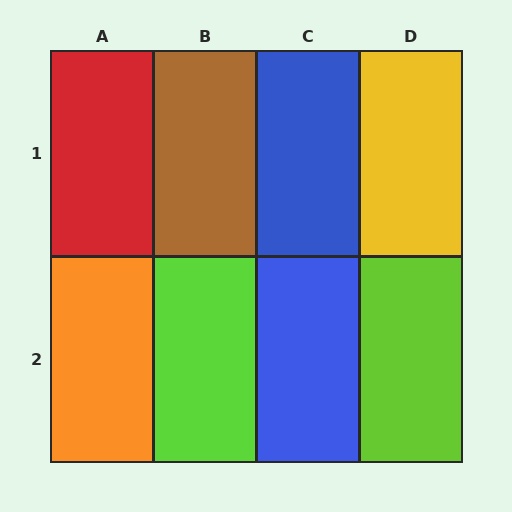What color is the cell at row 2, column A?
Orange.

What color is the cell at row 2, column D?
Lime.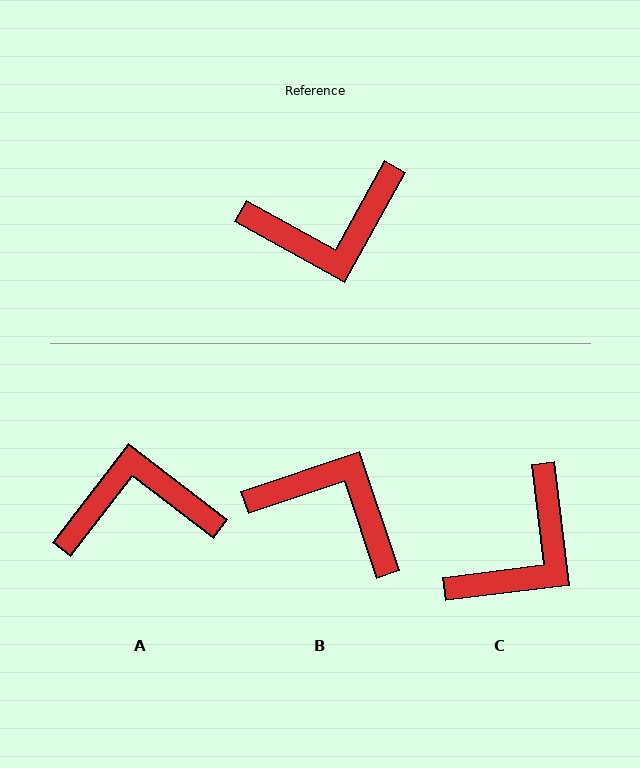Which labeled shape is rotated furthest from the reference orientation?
A, about 171 degrees away.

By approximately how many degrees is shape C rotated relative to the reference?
Approximately 36 degrees counter-clockwise.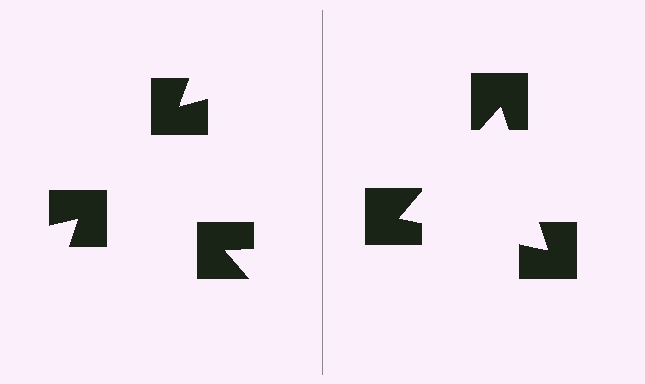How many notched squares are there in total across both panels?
6 — 3 on each side.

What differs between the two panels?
The notched squares are positioned identically on both sides; only the wedge orientations differ. On the right they align to a triangle; on the left they are misaligned.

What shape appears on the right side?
An illusory triangle.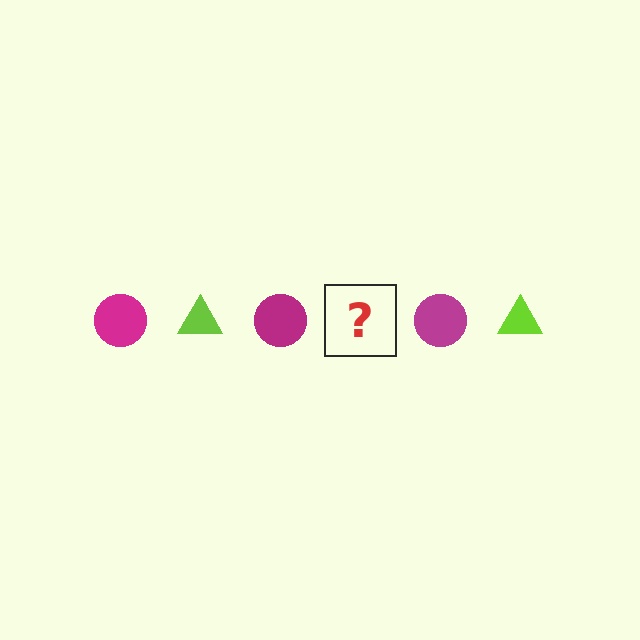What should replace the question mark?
The question mark should be replaced with a lime triangle.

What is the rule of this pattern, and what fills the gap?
The rule is that the pattern alternates between magenta circle and lime triangle. The gap should be filled with a lime triangle.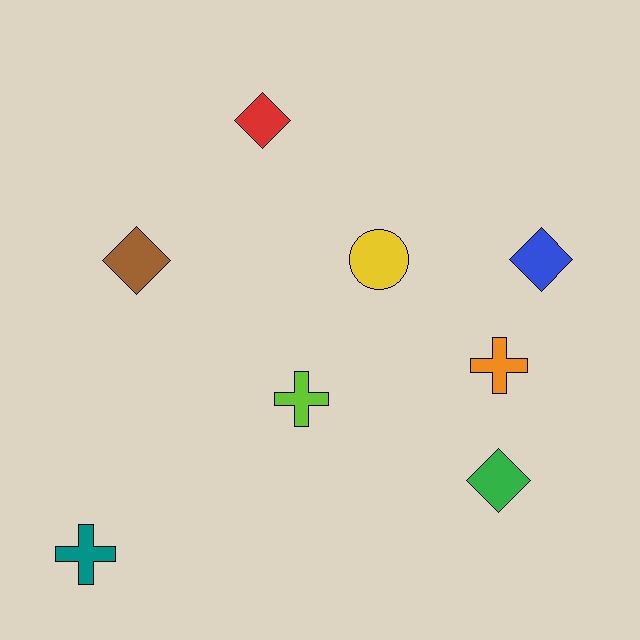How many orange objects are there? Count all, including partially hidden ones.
There is 1 orange object.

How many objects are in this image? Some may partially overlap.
There are 8 objects.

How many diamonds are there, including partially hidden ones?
There are 4 diamonds.